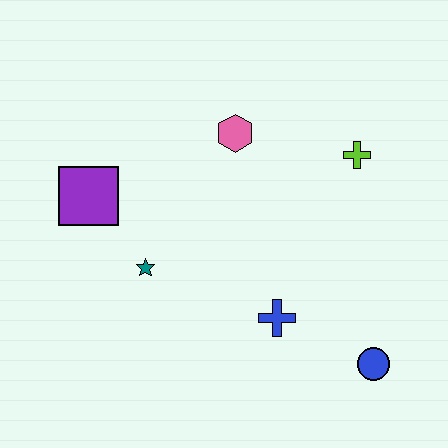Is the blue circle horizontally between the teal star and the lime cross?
No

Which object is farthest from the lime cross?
The purple square is farthest from the lime cross.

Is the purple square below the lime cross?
Yes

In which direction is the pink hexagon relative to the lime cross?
The pink hexagon is to the left of the lime cross.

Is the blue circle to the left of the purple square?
No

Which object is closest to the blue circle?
The blue cross is closest to the blue circle.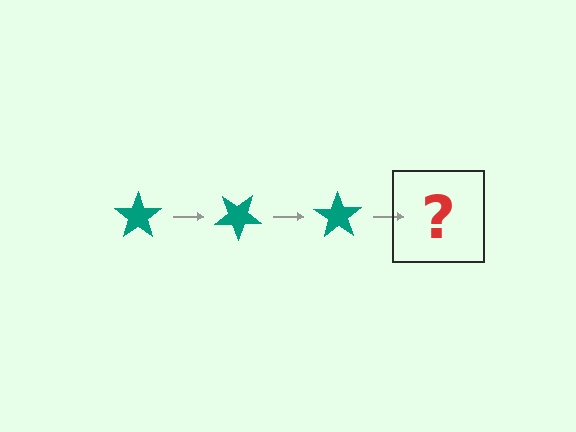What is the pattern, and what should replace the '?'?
The pattern is that the star rotates 35 degrees each step. The '?' should be a teal star rotated 105 degrees.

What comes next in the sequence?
The next element should be a teal star rotated 105 degrees.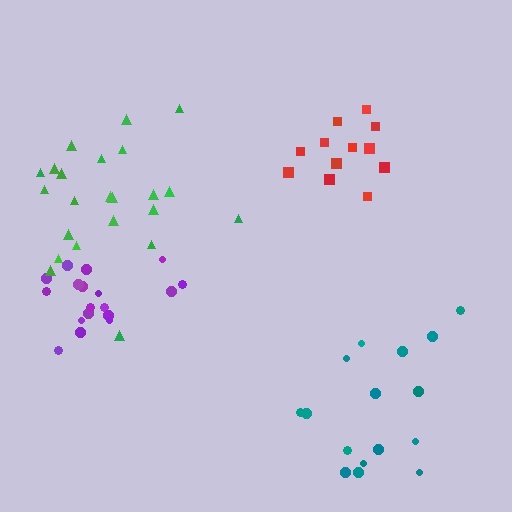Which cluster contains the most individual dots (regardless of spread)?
Green (24).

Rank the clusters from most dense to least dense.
purple, red, green, teal.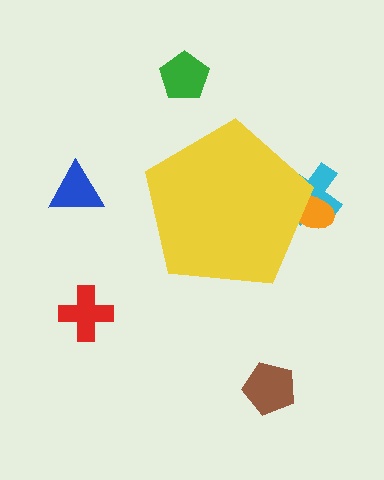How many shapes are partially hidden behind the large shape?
2 shapes are partially hidden.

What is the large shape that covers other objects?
A yellow pentagon.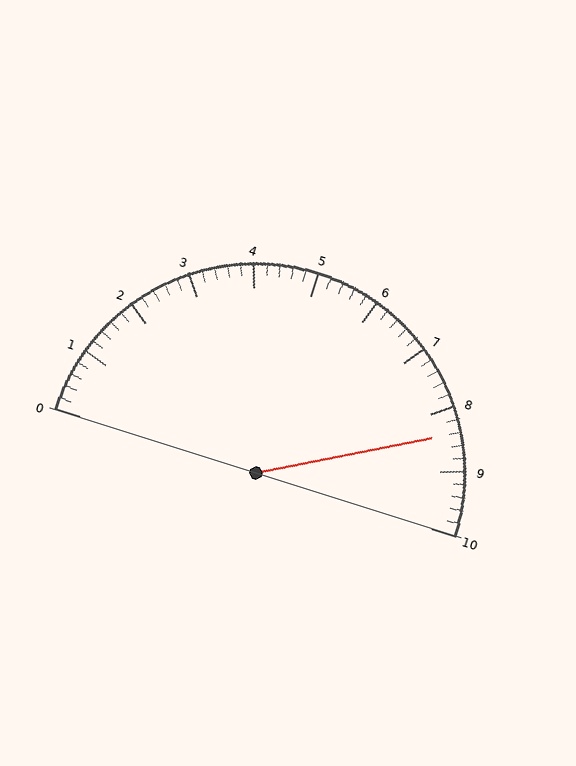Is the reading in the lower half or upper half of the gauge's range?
The reading is in the upper half of the range (0 to 10).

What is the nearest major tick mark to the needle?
The nearest major tick mark is 8.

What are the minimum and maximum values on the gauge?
The gauge ranges from 0 to 10.